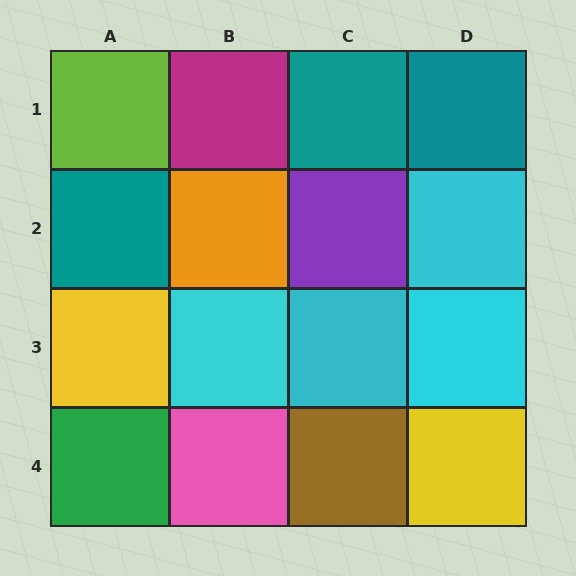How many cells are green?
1 cell is green.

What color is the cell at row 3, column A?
Yellow.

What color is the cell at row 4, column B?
Pink.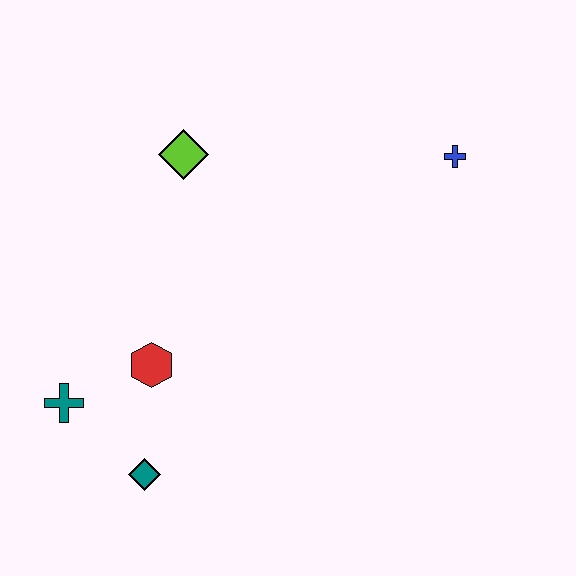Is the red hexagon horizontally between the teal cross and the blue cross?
Yes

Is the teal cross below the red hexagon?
Yes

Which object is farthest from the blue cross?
The teal cross is farthest from the blue cross.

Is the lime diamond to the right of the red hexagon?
Yes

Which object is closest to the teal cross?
The red hexagon is closest to the teal cross.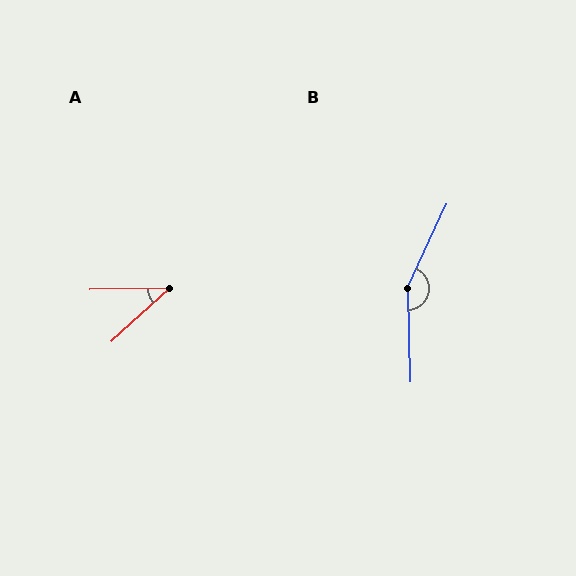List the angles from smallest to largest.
A (42°), B (154°).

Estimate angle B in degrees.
Approximately 154 degrees.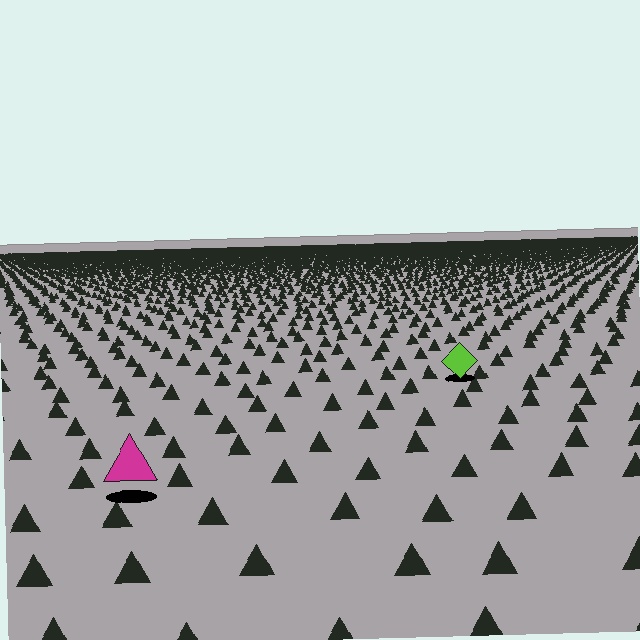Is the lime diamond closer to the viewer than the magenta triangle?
No. The magenta triangle is closer — you can tell from the texture gradient: the ground texture is coarser near it.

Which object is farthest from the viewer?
The lime diamond is farthest from the viewer. It appears smaller and the ground texture around it is denser.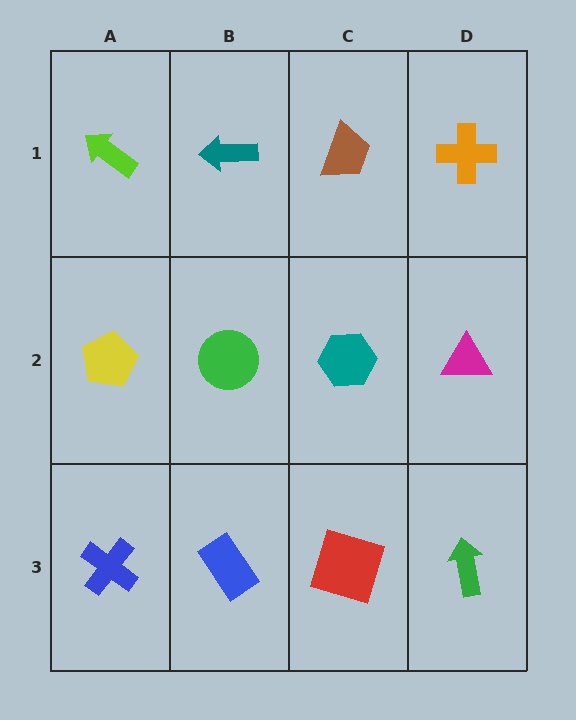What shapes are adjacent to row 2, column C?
A brown trapezoid (row 1, column C), a red square (row 3, column C), a green circle (row 2, column B), a magenta triangle (row 2, column D).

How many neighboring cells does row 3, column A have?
2.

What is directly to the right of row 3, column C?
A green arrow.